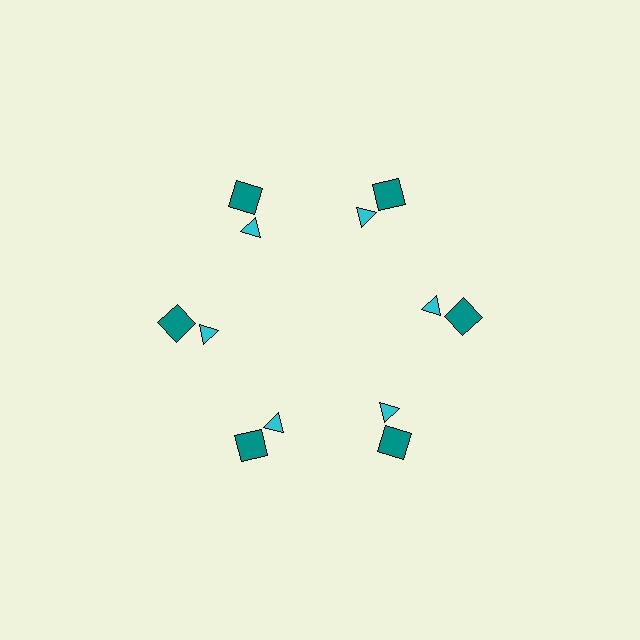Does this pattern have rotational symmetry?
Yes, this pattern has 6-fold rotational symmetry. It looks the same after rotating 60 degrees around the center.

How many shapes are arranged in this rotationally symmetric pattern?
There are 12 shapes, arranged in 6 groups of 2.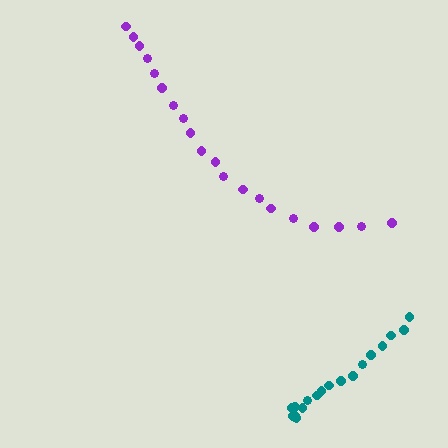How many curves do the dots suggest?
There are 2 distinct paths.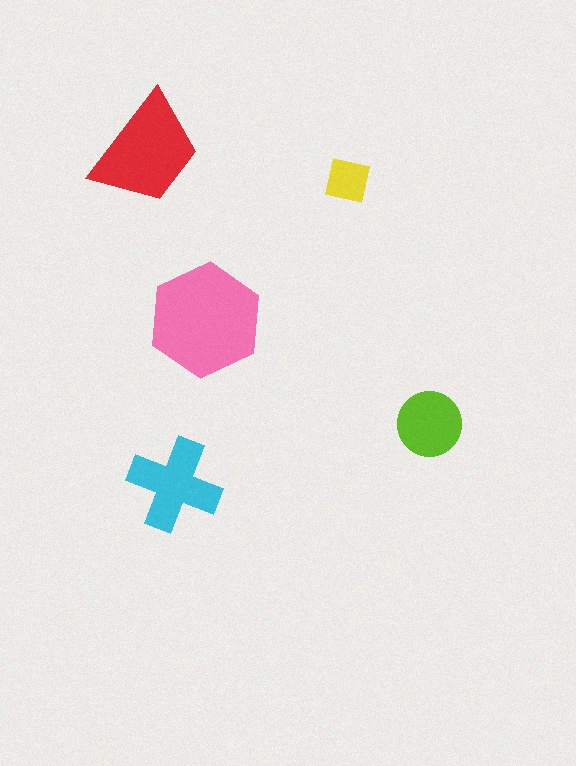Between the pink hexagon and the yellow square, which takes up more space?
The pink hexagon.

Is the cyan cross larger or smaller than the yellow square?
Larger.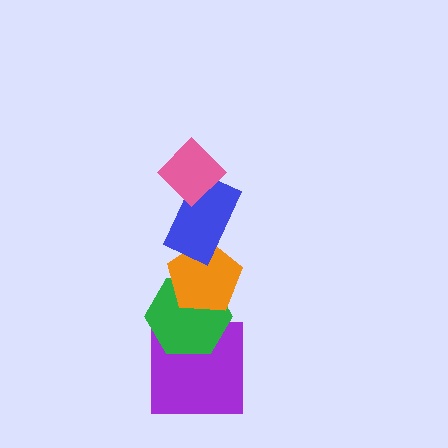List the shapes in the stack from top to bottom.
From top to bottom: the pink diamond, the blue rectangle, the orange pentagon, the green hexagon, the purple square.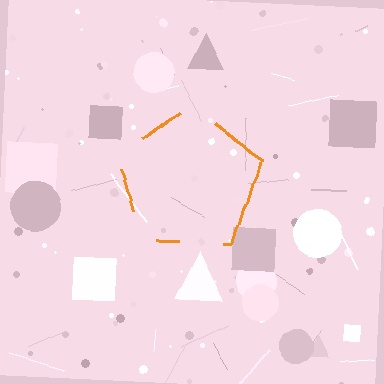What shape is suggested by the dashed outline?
The dashed outline suggests a pentagon.